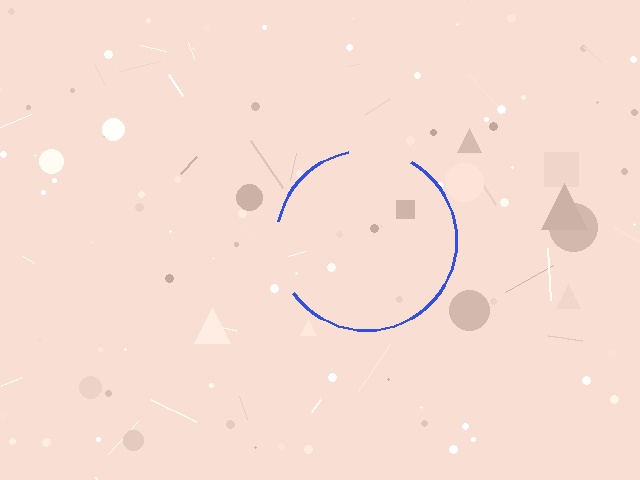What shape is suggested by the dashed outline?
The dashed outline suggests a circle.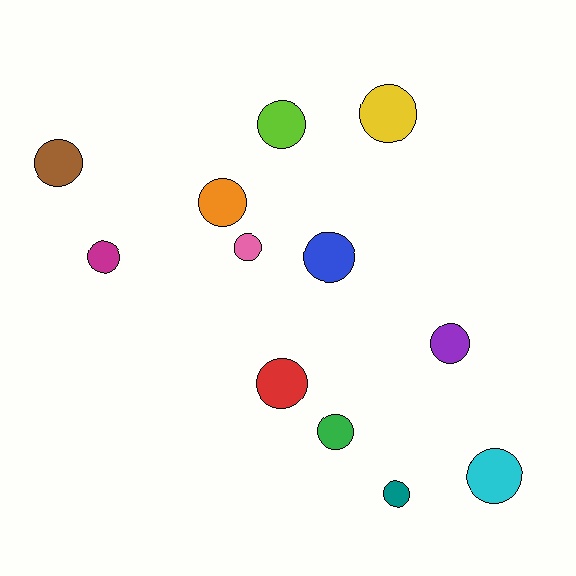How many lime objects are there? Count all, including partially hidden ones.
There is 1 lime object.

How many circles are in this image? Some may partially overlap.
There are 12 circles.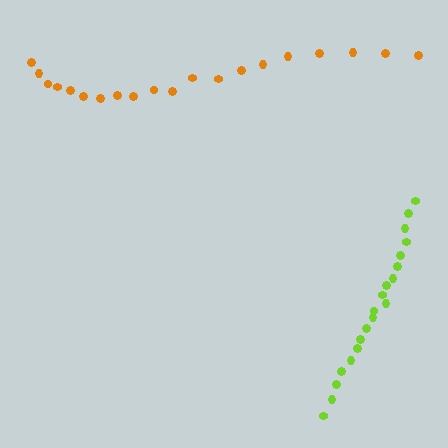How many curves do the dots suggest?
There are 2 distinct paths.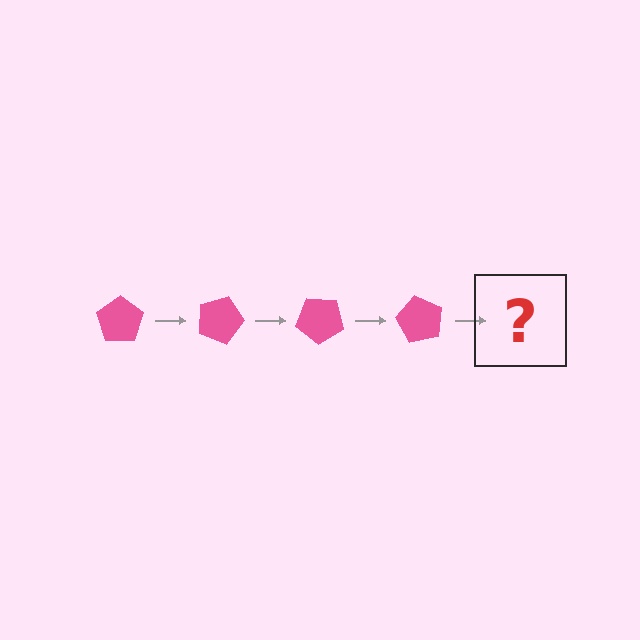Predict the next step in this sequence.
The next step is a pink pentagon rotated 80 degrees.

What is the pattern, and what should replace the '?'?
The pattern is that the pentagon rotates 20 degrees each step. The '?' should be a pink pentagon rotated 80 degrees.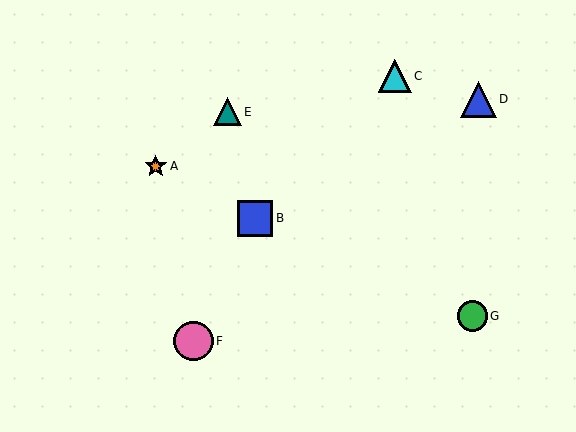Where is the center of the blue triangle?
The center of the blue triangle is at (478, 99).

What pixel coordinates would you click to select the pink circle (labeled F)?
Click at (193, 341) to select the pink circle F.